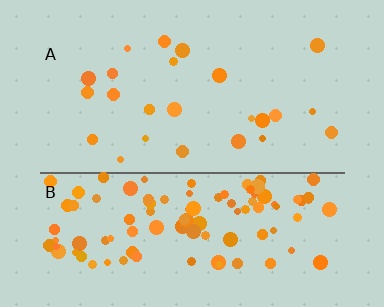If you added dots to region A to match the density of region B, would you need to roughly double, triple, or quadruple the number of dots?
Approximately quadruple.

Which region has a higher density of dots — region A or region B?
B (the bottom).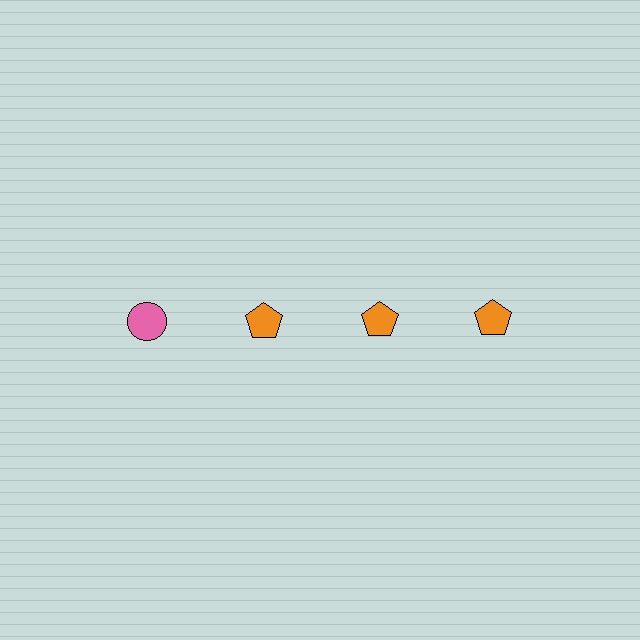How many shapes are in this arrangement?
There are 4 shapes arranged in a grid pattern.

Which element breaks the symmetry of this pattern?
The pink circle in the top row, leftmost column breaks the symmetry. All other shapes are orange pentagons.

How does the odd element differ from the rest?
It differs in both color (pink instead of orange) and shape (circle instead of pentagon).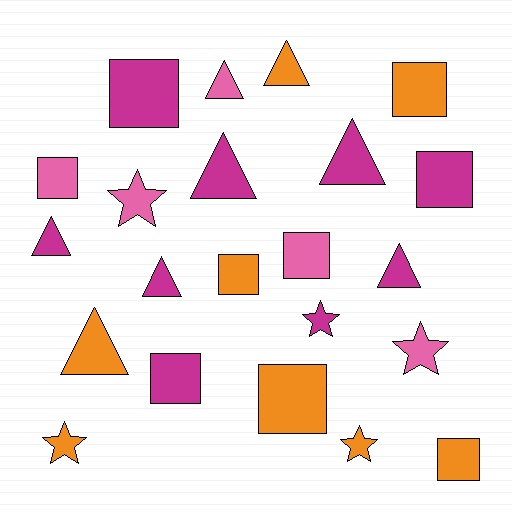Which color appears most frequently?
Magenta, with 9 objects.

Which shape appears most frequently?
Square, with 9 objects.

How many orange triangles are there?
There are 2 orange triangles.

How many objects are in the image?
There are 22 objects.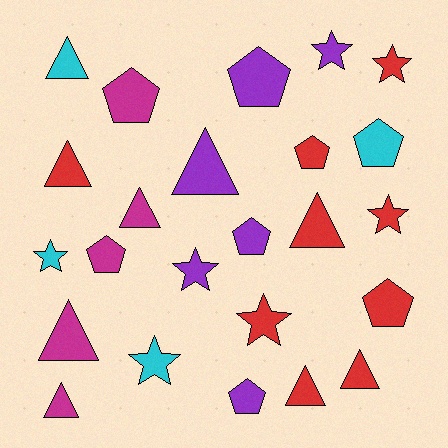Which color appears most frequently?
Red, with 9 objects.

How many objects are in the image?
There are 24 objects.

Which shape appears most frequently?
Triangle, with 9 objects.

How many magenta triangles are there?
There are 3 magenta triangles.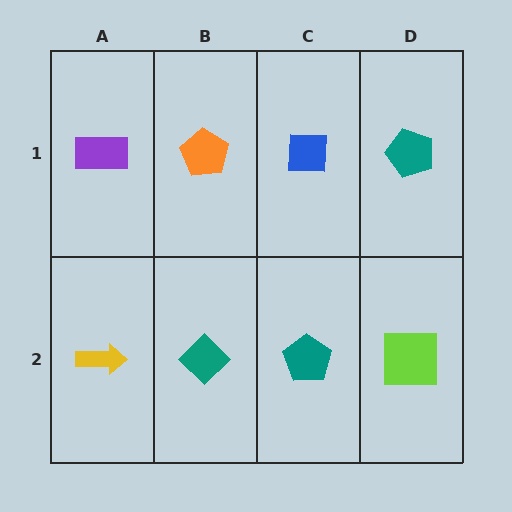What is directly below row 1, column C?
A teal pentagon.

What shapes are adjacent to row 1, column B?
A teal diamond (row 2, column B), a purple rectangle (row 1, column A), a blue square (row 1, column C).